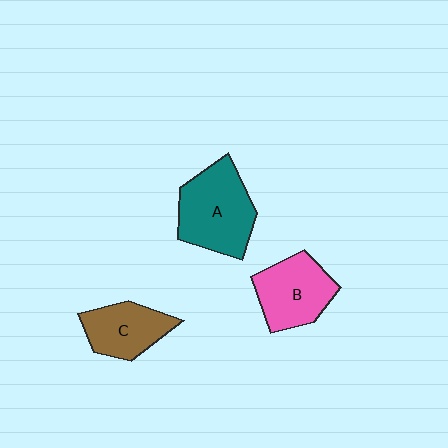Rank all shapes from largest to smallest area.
From largest to smallest: A (teal), B (pink), C (brown).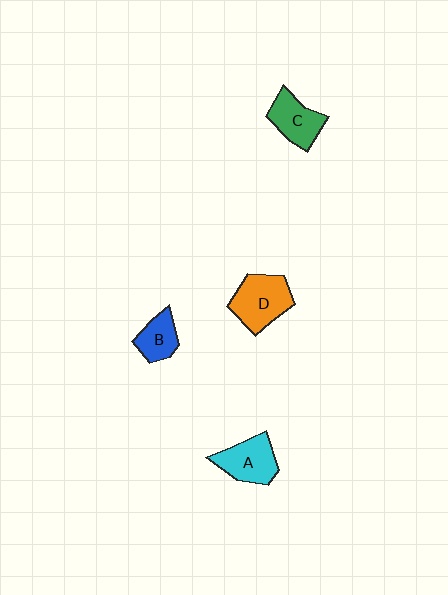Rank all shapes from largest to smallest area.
From largest to smallest: D (orange), A (cyan), C (green), B (blue).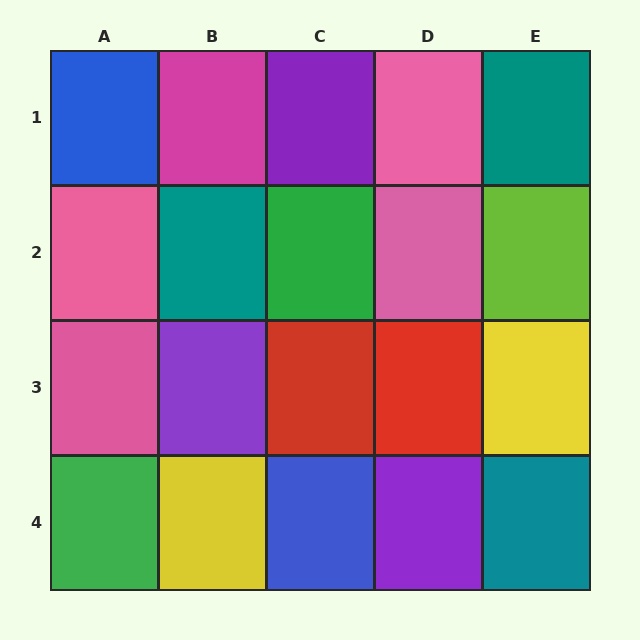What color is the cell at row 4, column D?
Purple.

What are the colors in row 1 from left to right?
Blue, magenta, purple, pink, teal.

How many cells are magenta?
1 cell is magenta.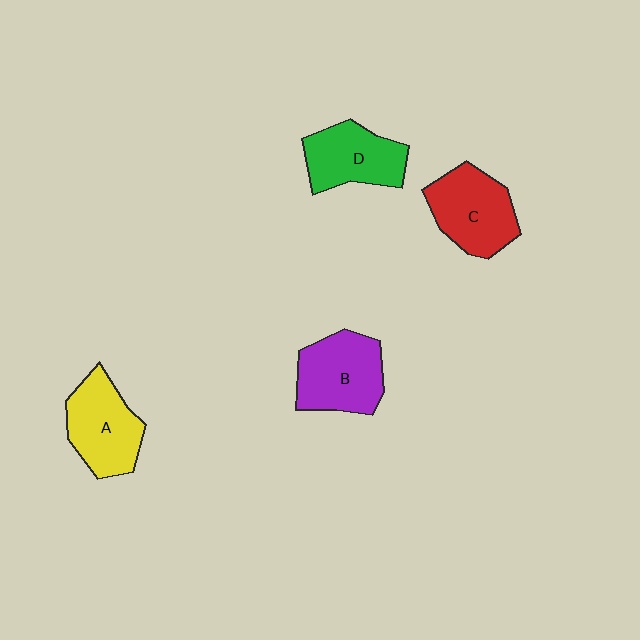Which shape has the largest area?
Shape B (purple).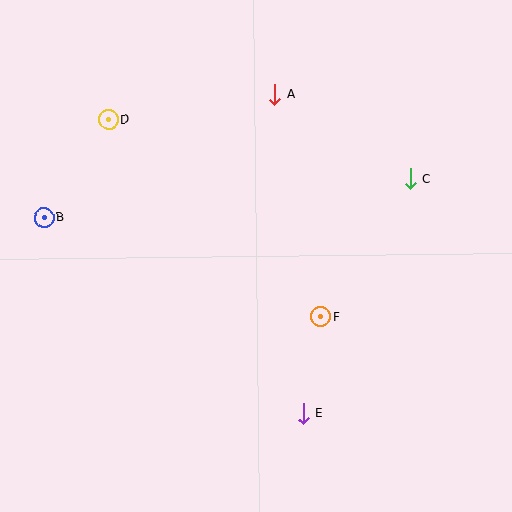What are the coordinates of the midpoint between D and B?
The midpoint between D and B is at (76, 169).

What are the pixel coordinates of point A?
Point A is at (275, 94).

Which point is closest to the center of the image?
Point F at (320, 317) is closest to the center.